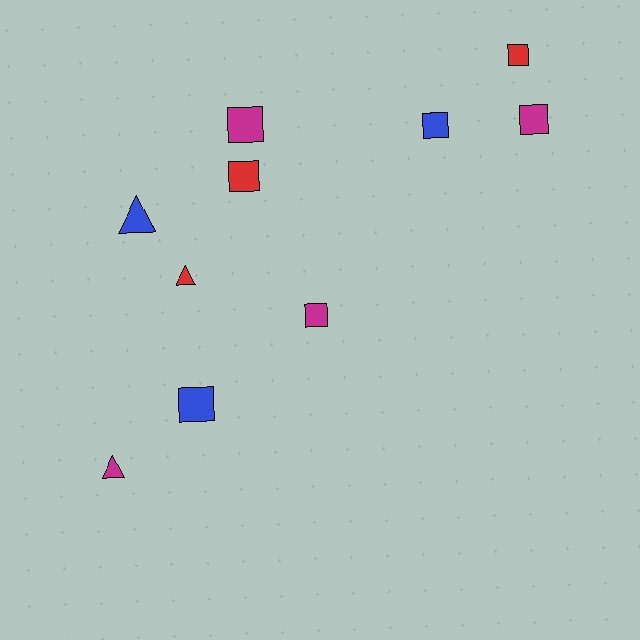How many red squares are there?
There are 2 red squares.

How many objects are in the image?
There are 10 objects.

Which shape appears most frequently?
Square, with 7 objects.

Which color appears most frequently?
Magenta, with 4 objects.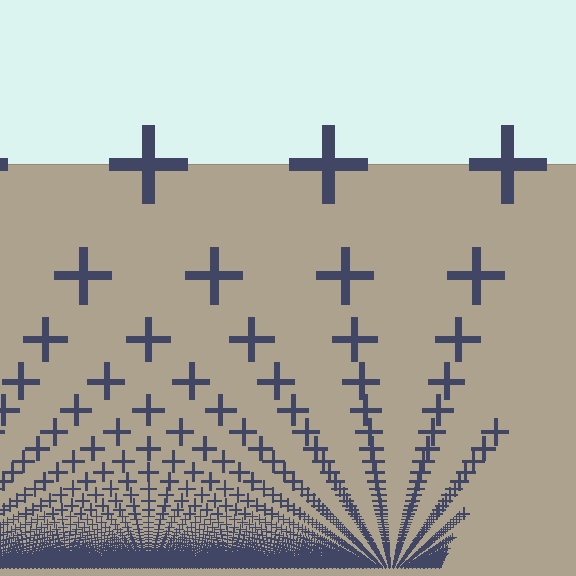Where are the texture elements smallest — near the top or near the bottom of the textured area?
Near the bottom.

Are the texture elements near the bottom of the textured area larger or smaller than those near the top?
Smaller. The gradient is inverted — elements near the bottom are smaller and denser.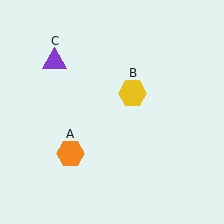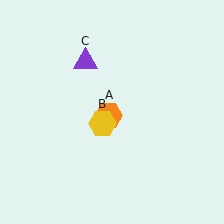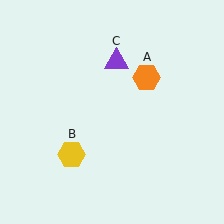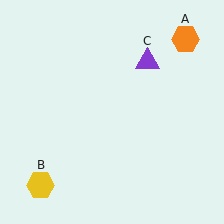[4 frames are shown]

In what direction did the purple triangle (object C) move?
The purple triangle (object C) moved right.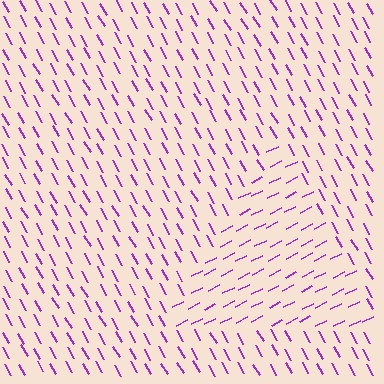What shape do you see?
I see a triangle.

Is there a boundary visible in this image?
Yes, there is a texture boundary formed by a change in line orientation.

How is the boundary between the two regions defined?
The boundary is defined purely by a change in line orientation (approximately 88 degrees difference). All lines are the same color and thickness.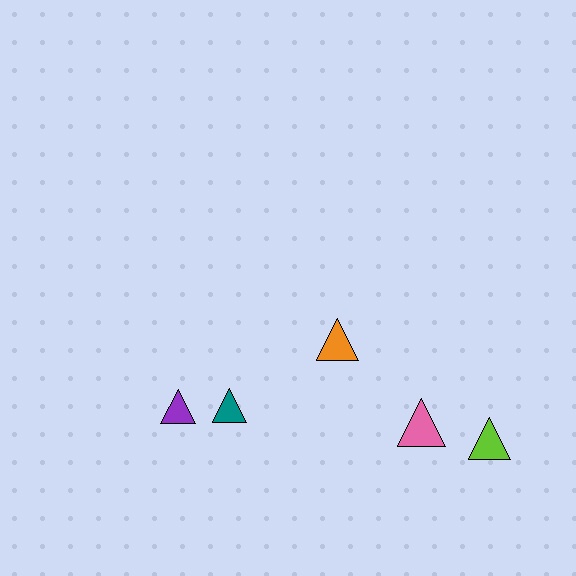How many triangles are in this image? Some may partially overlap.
There are 5 triangles.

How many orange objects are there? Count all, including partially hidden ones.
There is 1 orange object.